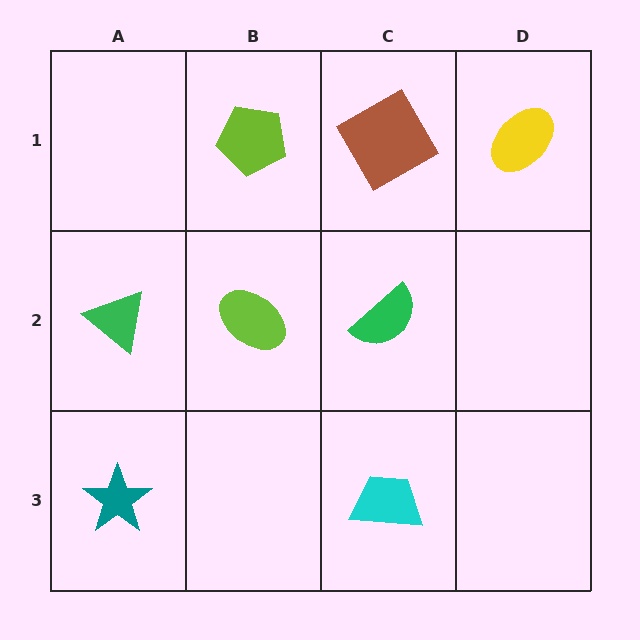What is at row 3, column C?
A cyan trapezoid.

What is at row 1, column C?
A brown square.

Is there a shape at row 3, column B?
No, that cell is empty.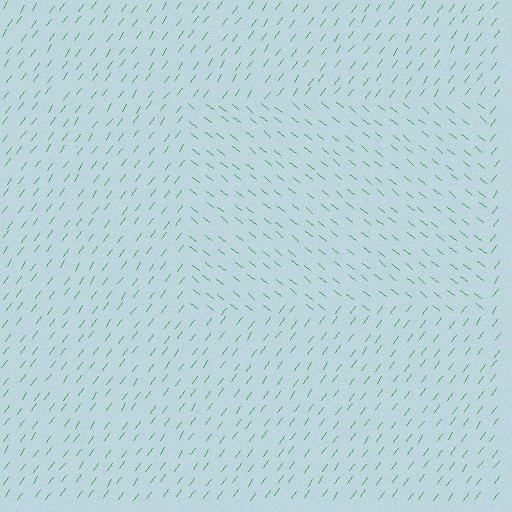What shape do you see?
I see a rectangle.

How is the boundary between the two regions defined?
The boundary is defined purely by a change in line orientation (approximately 88 degrees difference). All lines are the same color and thickness.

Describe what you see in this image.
The image is filled with small green line segments. A rectangle region in the image has lines oriented differently from the surrounding lines, creating a visible texture boundary.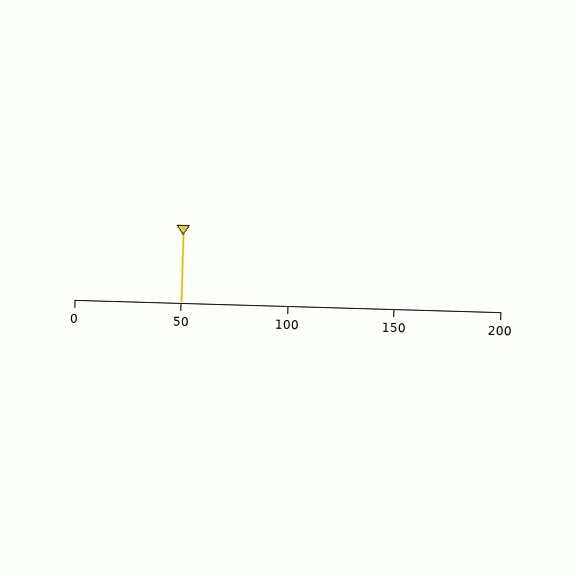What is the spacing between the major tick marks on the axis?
The major ticks are spaced 50 apart.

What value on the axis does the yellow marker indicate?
The marker indicates approximately 50.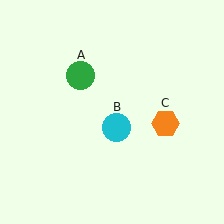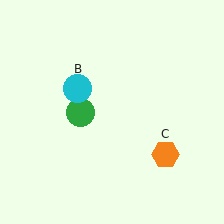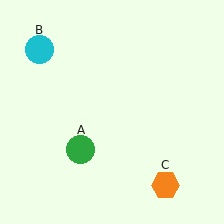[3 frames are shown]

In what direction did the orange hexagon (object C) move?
The orange hexagon (object C) moved down.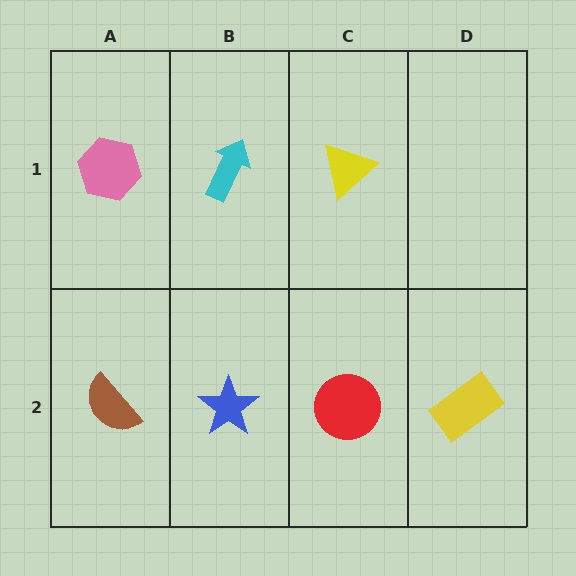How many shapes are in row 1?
3 shapes.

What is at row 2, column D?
A yellow rectangle.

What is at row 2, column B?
A blue star.